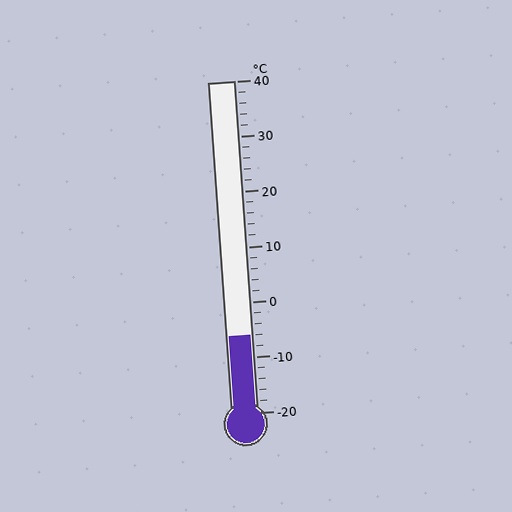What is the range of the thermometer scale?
The thermometer scale ranges from -20°C to 40°C.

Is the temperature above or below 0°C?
The temperature is below 0°C.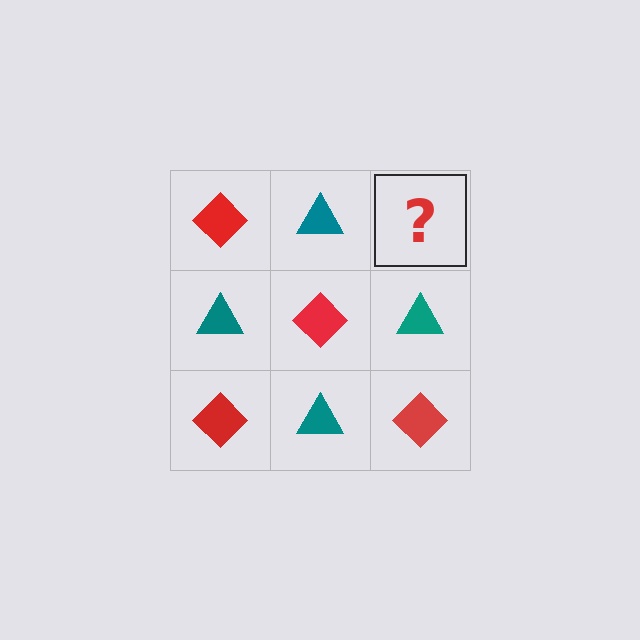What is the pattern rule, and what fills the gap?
The rule is that it alternates red diamond and teal triangle in a checkerboard pattern. The gap should be filled with a red diamond.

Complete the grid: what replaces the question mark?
The question mark should be replaced with a red diamond.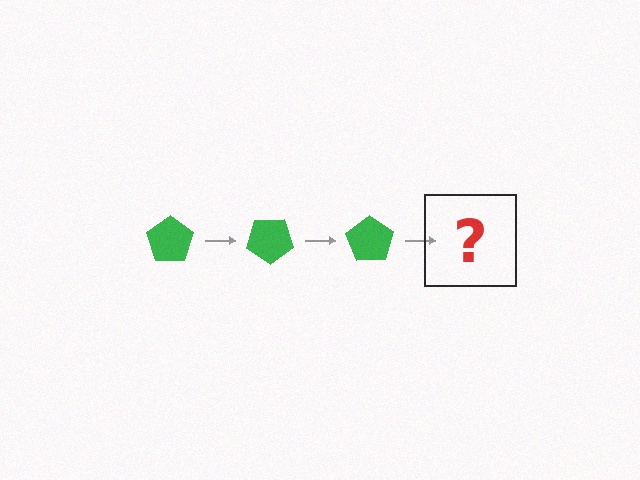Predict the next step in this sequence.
The next step is a green pentagon rotated 105 degrees.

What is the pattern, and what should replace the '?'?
The pattern is that the pentagon rotates 35 degrees each step. The '?' should be a green pentagon rotated 105 degrees.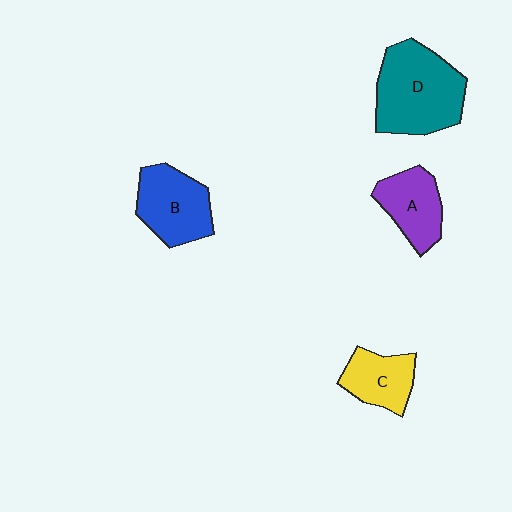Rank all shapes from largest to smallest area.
From largest to smallest: D (teal), B (blue), A (purple), C (yellow).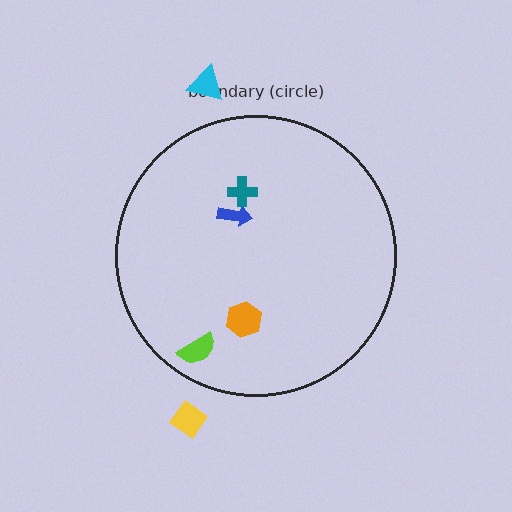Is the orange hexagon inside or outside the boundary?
Inside.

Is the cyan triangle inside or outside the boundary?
Outside.